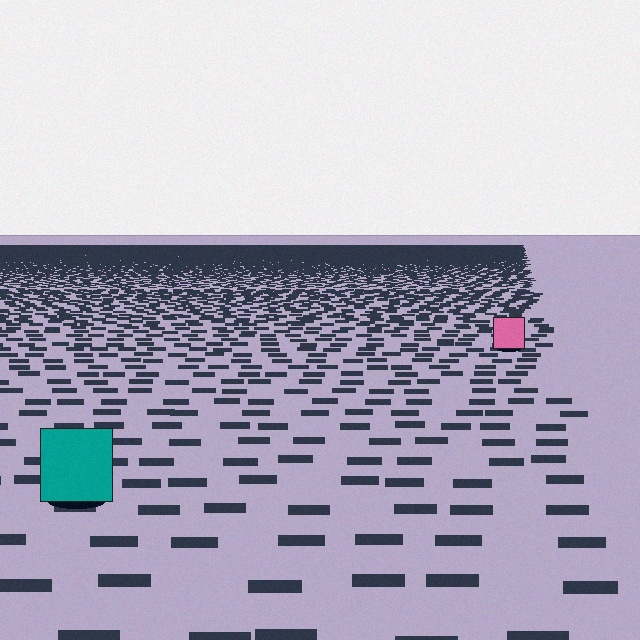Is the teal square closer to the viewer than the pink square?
Yes. The teal square is closer — you can tell from the texture gradient: the ground texture is coarser near it.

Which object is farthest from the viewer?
The pink square is farthest from the viewer. It appears smaller and the ground texture around it is denser.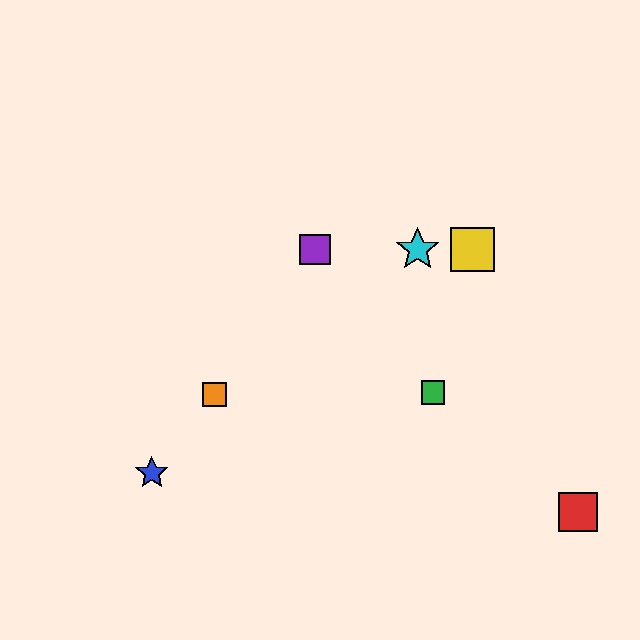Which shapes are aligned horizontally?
The yellow square, the purple square, the cyan star are aligned horizontally.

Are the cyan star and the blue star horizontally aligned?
No, the cyan star is at y≈249 and the blue star is at y≈473.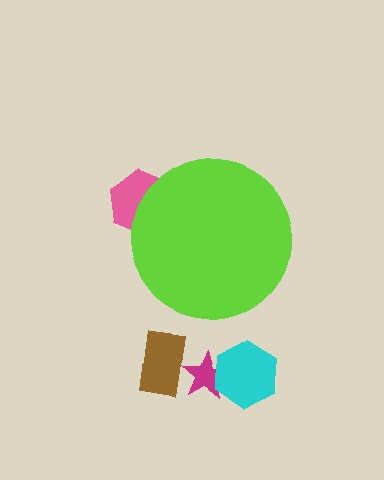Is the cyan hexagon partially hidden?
No, the cyan hexagon is fully visible.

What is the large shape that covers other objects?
A lime circle.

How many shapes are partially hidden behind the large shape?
1 shape is partially hidden.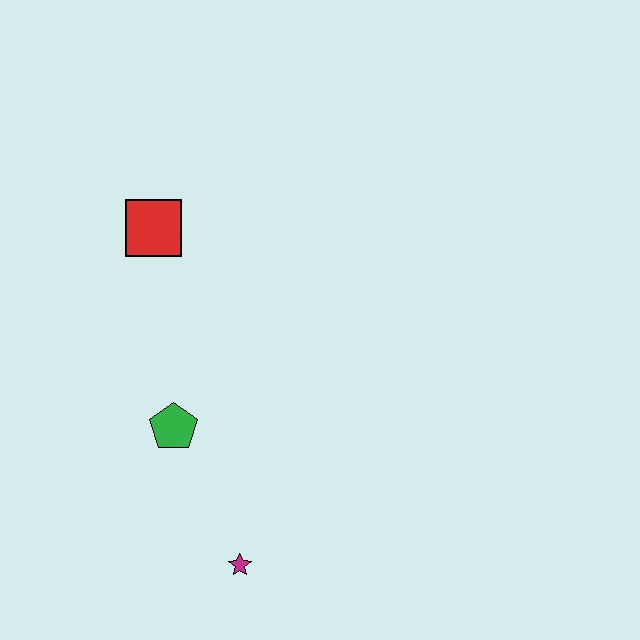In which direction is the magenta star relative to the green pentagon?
The magenta star is below the green pentagon.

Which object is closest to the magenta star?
The green pentagon is closest to the magenta star.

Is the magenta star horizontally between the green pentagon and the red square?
No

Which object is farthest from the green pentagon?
The red square is farthest from the green pentagon.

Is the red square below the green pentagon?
No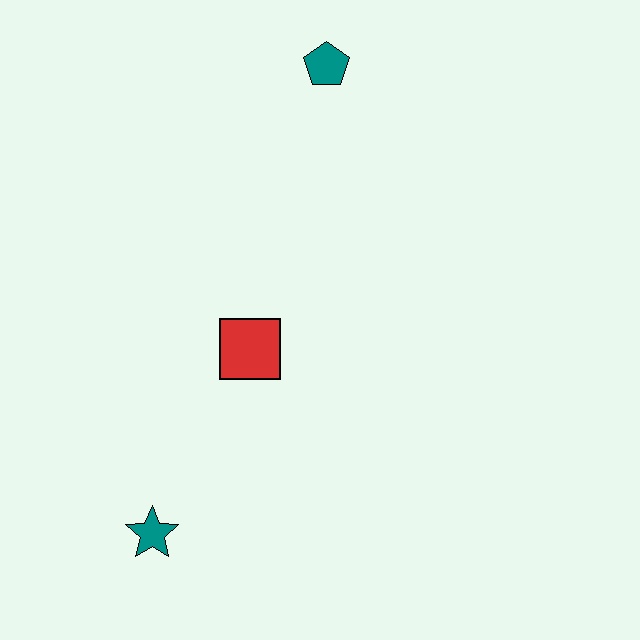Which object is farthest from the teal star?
The teal pentagon is farthest from the teal star.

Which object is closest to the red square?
The teal star is closest to the red square.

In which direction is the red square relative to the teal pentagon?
The red square is below the teal pentagon.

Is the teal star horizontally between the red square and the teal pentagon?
No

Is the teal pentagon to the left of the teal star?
No